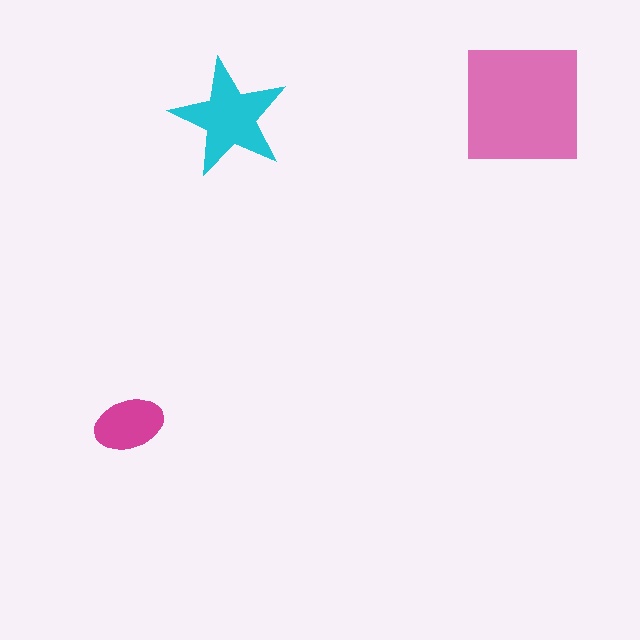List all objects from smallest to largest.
The magenta ellipse, the cyan star, the pink square.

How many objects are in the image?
There are 3 objects in the image.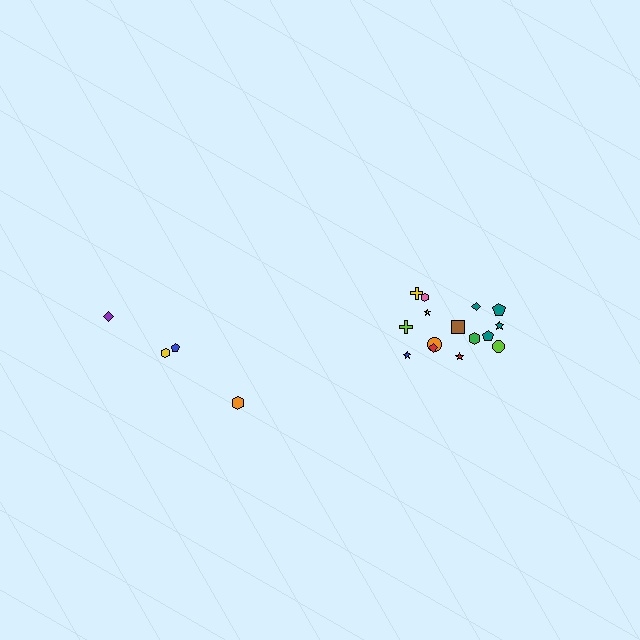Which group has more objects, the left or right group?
The right group.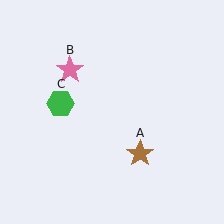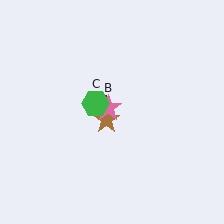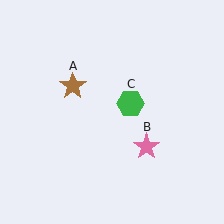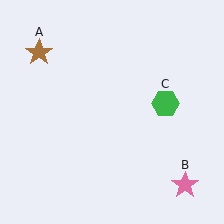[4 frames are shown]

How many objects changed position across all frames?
3 objects changed position: brown star (object A), pink star (object B), green hexagon (object C).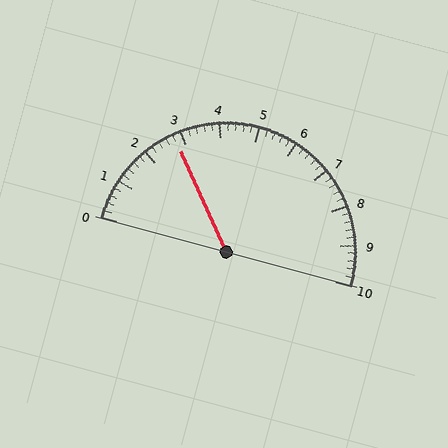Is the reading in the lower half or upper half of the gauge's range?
The reading is in the lower half of the range (0 to 10).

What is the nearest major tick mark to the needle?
The nearest major tick mark is 3.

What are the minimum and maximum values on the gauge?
The gauge ranges from 0 to 10.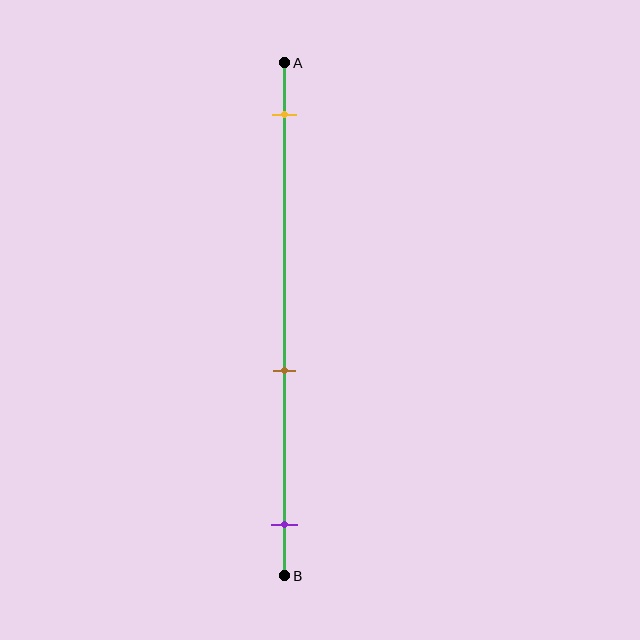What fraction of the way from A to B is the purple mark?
The purple mark is approximately 90% (0.9) of the way from A to B.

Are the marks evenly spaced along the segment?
No, the marks are not evenly spaced.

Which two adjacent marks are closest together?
The brown and purple marks are the closest adjacent pair.